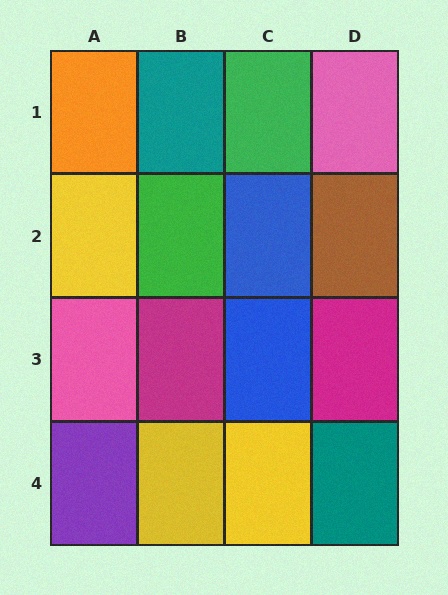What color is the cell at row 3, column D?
Magenta.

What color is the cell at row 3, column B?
Magenta.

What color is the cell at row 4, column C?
Yellow.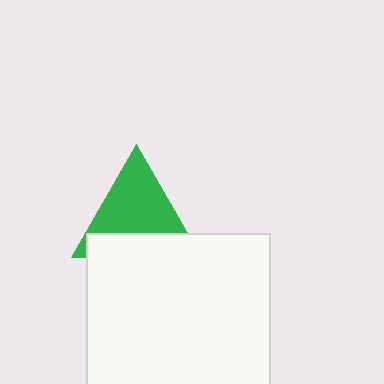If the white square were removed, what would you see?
You would see the complete green triangle.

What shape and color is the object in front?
The object in front is a white square.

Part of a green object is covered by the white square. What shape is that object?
It is a triangle.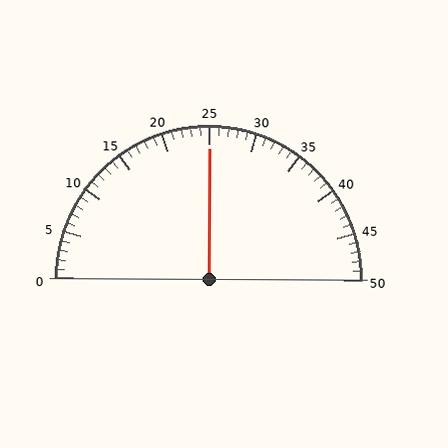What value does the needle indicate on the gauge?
The needle indicates approximately 25.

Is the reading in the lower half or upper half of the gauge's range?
The reading is in the upper half of the range (0 to 50).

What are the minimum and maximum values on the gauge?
The gauge ranges from 0 to 50.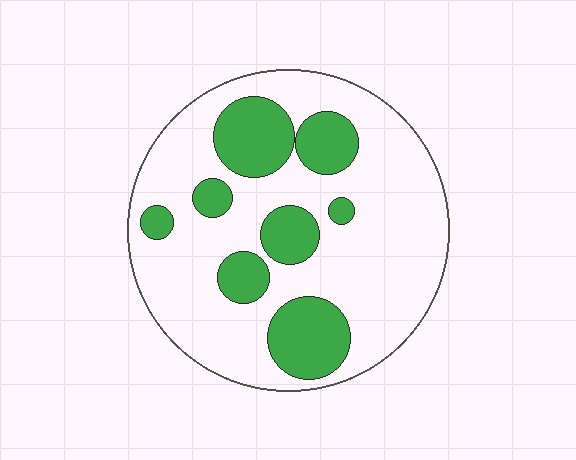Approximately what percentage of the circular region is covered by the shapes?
Approximately 25%.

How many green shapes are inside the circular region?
8.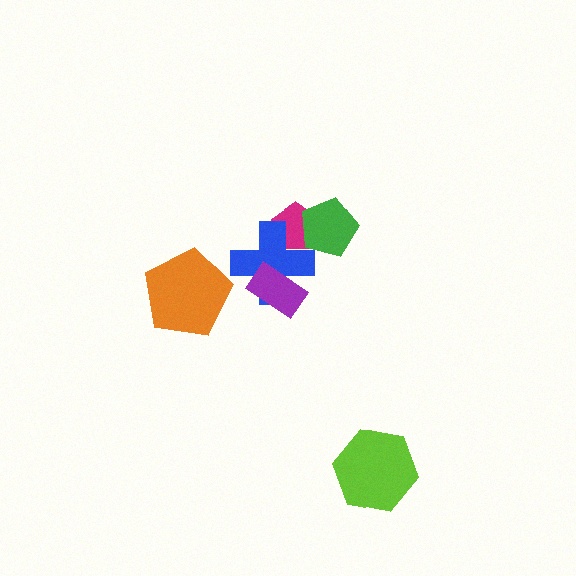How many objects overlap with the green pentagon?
1 object overlaps with the green pentagon.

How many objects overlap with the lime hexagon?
0 objects overlap with the lime hexagon.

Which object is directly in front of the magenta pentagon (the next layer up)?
The blue cross is directly in front of the magenta pentagon.